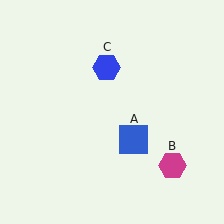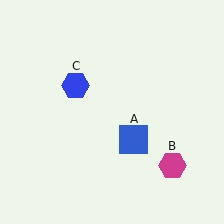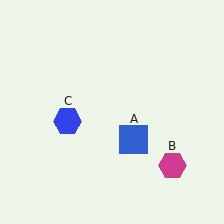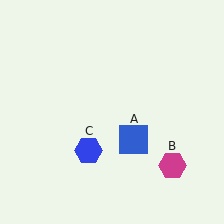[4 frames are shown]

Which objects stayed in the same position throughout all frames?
Blue square (object A) and magenta hexagon (object B) remained stationary.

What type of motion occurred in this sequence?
The blue hexagon (object C) rotated counterclockwise around the center of the scene.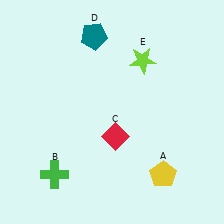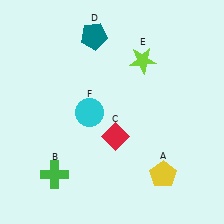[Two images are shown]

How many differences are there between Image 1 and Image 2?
There is 1 difference between the two images.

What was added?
A cyan circle (F) was added in Image 2.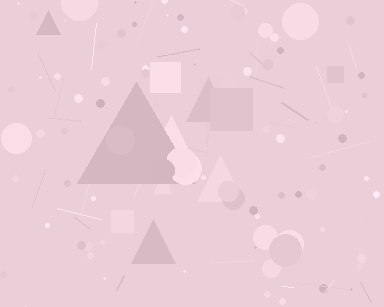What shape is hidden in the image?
A triangle is hidden in the image.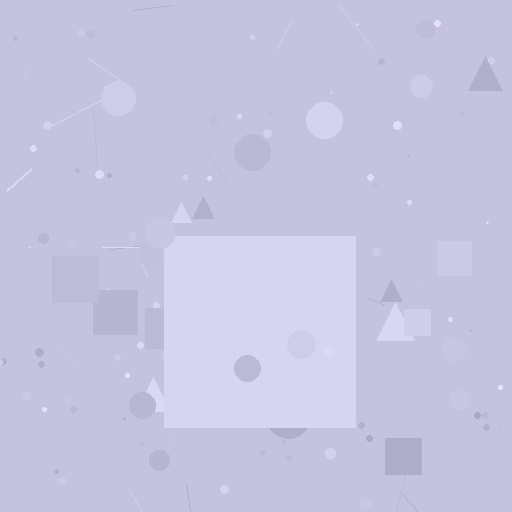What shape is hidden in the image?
A square is hidden in the image.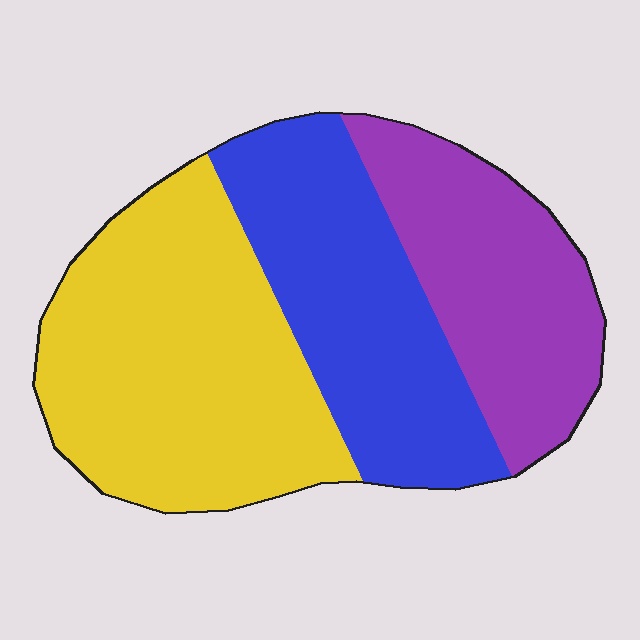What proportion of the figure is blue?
Blue covers around 30% of the figure.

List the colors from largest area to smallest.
From largest to smallest: yellow, blue, purple.